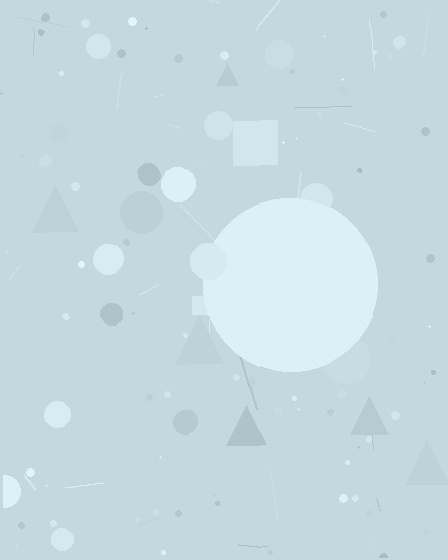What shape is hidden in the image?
A circle is hidden in the image.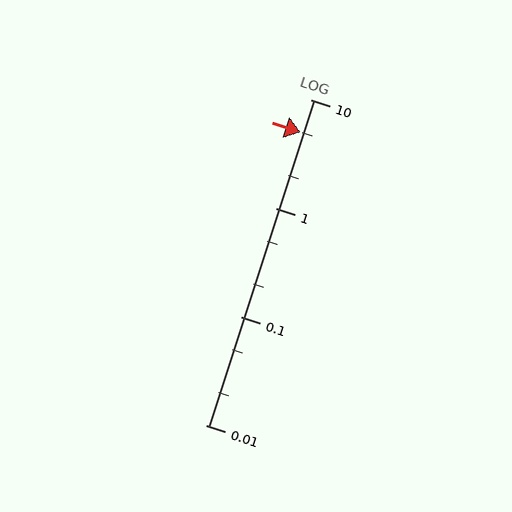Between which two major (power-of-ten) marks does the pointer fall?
The pointer is between 1 and 10.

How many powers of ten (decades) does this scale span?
The scale spans 3 decades, from 0.01 to 10.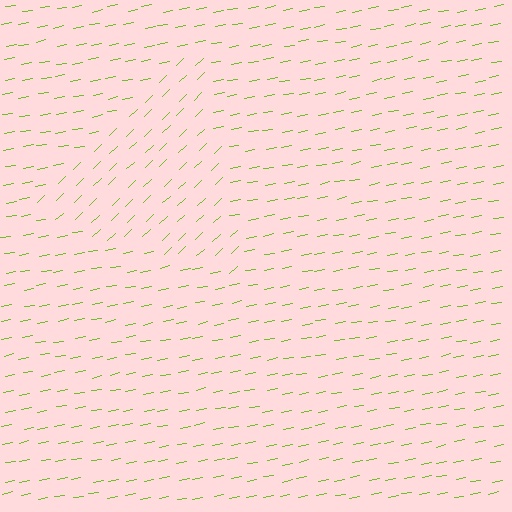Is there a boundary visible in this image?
Yes, there is a texture boundary formed by a change in line orientation.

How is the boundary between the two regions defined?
The boundary is defined purely by a change in line orientation (approximately 32 degrees difference). All lines are the same color and thickness.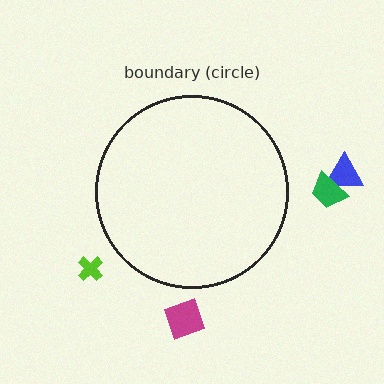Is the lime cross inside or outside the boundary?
Outside.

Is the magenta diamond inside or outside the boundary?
Outside.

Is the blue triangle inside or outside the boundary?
Outside.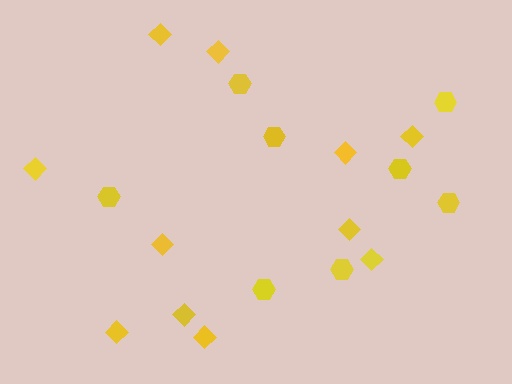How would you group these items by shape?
There are 2 groups: one group of diamonds (11) and one group of hexagons (8).